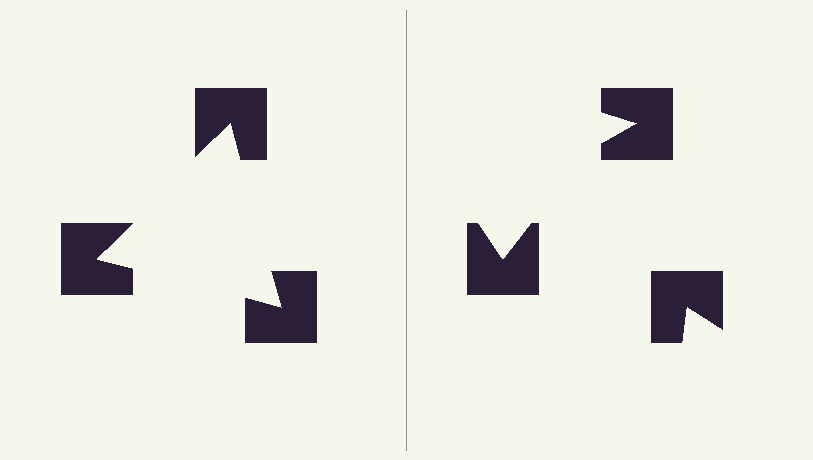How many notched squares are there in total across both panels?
6 — 3 on each side.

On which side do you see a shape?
An illusory triangle appears on the left side. On the right side the wedge cuts are rotated, so no coherent shape forms.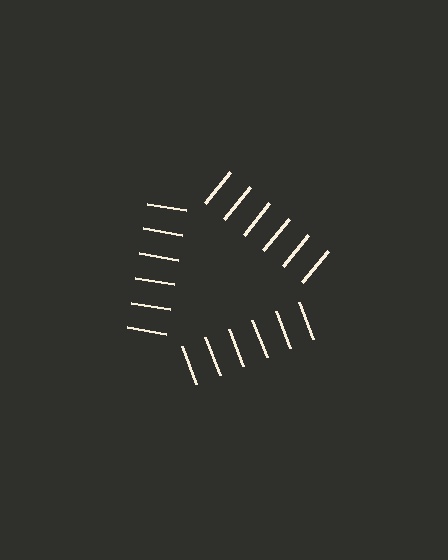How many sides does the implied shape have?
3 sides — the line-ends trace a triangle.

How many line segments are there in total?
18 — 6 along each of the 3 edges.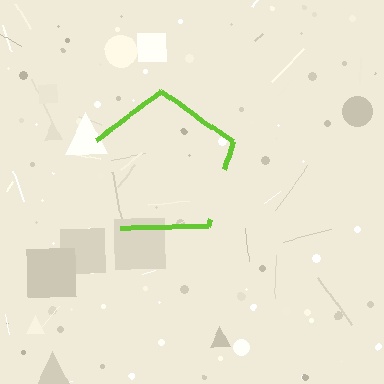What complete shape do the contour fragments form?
The contour fragments form a pentagon.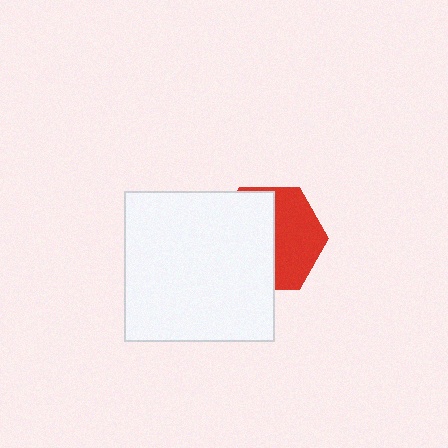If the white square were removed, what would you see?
You would see the complete red hexagon.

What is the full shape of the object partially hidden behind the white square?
The partially hidden object is a red hexagon.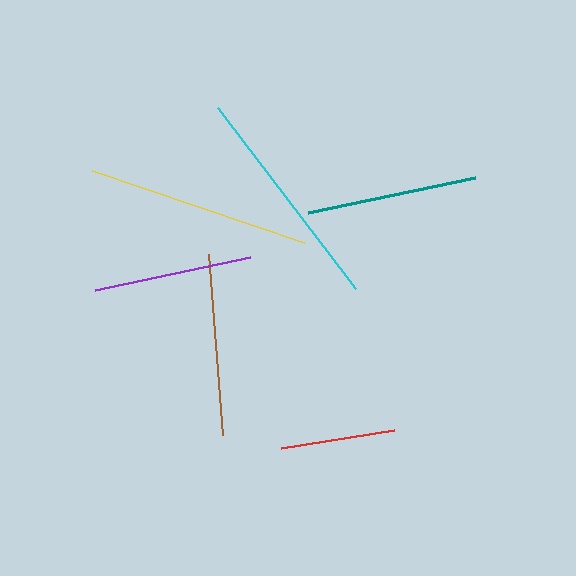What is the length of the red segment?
The red segment is approximately 114 pixels long.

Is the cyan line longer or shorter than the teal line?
The cyan line is longer than the teal line.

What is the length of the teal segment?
The teal segment is approximately 171 pixels long.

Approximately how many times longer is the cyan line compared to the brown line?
The cyan line is approximately 1.2 times the length of the brown line.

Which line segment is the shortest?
The red line is the shortest at approximately 114 pixels.